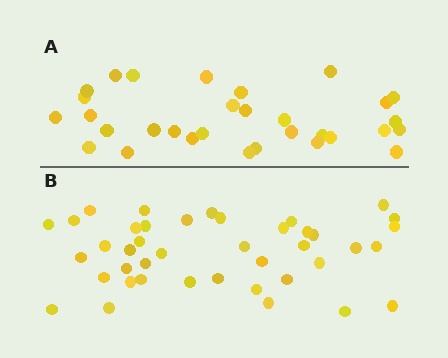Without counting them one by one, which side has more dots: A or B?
Region B (the bottom region) has more dots.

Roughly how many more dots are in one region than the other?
Region B has roughly 10 or so more dots than region A.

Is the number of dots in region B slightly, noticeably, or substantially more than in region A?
Region B has noticeably more, but not dramatically so. The ratio is roughly 1.3 to 1.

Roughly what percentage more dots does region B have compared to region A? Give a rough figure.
About 30% more.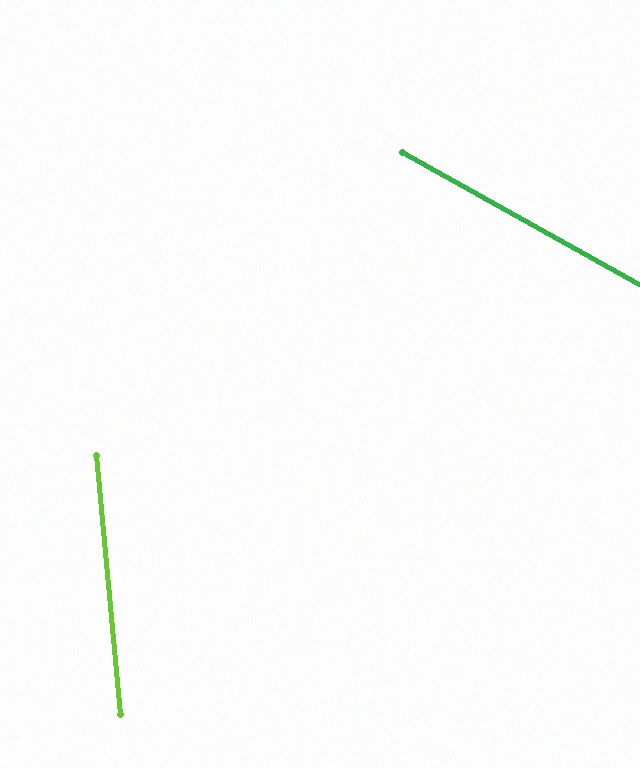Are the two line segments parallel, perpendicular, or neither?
Neither parallel nor perpendicular — they differ by about 56°.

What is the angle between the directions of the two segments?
Approximately 56 degrees.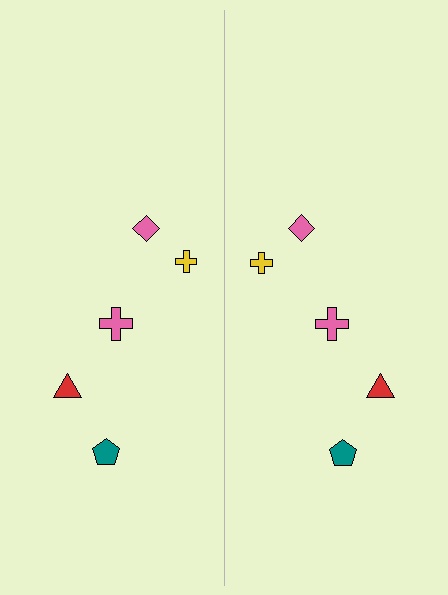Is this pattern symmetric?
Yes, this pattern has bilateral (reflection) symmetry.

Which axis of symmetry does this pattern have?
The pattern has a vertical axis of symmetry running through the center of the image.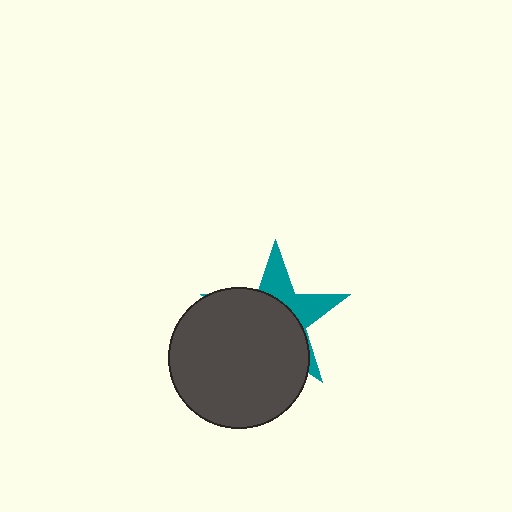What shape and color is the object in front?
The object in front is a dark gray circle.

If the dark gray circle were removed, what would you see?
You would see the complete teal star.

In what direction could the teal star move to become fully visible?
The teal star could move toward the upper-right. That would shift it out from behind the dark gray circle entirely.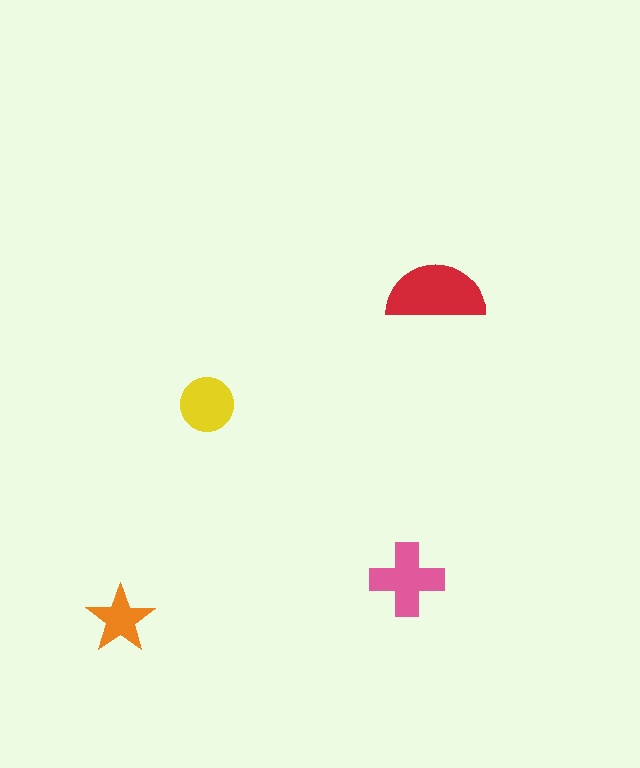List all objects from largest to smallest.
The red semicircle, the pink cross, the yellow circle, the orange star.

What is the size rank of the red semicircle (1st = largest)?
1st.